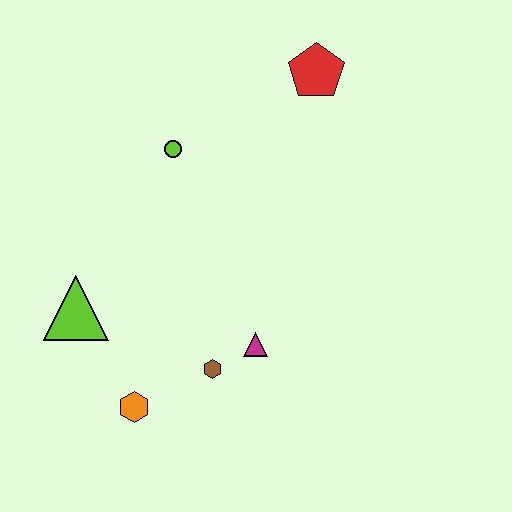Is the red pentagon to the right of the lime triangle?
Yes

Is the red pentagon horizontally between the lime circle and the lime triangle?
No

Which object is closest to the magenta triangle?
The brown hexagon is closest to the magenta triangle.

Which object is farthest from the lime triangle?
The red pentagon is farthest from the lime triangle.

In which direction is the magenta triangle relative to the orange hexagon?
The magenta triangle is to the right of the orange hexagon.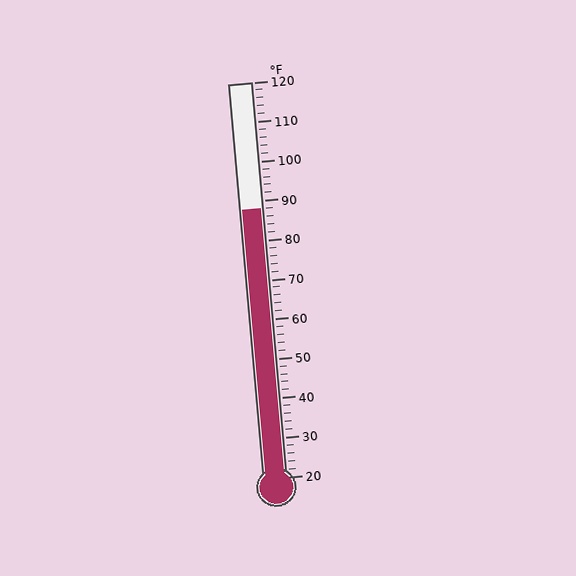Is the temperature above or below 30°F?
The temperature is above 30°F.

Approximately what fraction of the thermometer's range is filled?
The thermometer is filled to approximately 70% of its range.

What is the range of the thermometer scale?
The thermometer scale ranges from 20°F to 120°F.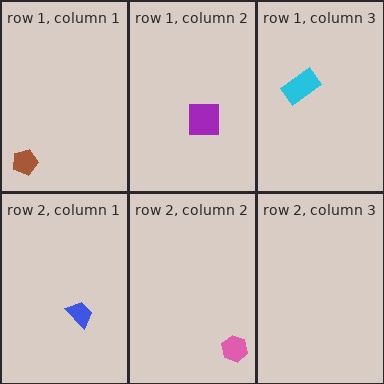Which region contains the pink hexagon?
The row 2, column 2 region.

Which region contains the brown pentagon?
The row 1, column 1 region.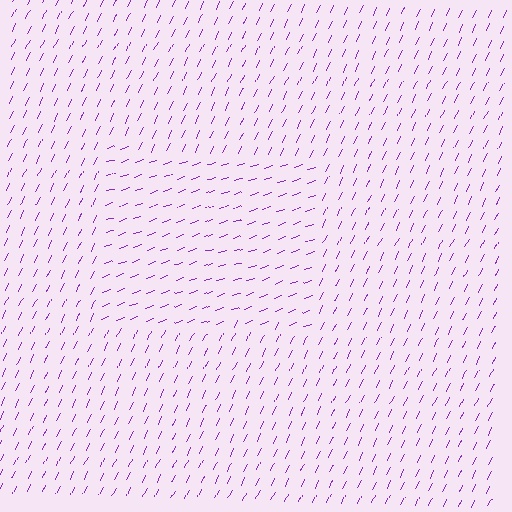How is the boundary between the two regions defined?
The boundary is defined purely by a change in line orientation (approximately 45 degrees difference). All lines are the same color and thickness.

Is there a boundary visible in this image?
Yes, there is a texture boundary formed by a change in line orientation.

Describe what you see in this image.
The image is filled with small purple line segments. A rectangle region in the image has lines oriented differently from the surrounding lines, creating a visible texture boundary.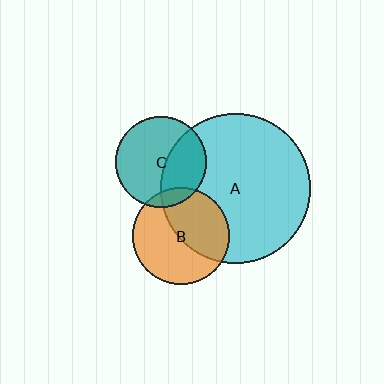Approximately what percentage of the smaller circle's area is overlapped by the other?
Approximately 40%.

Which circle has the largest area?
Circle A (cyan).